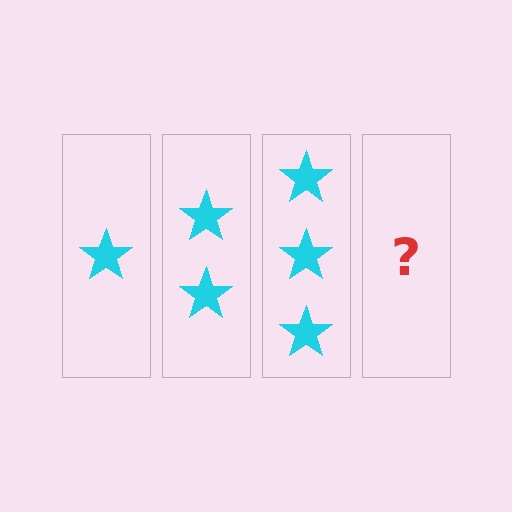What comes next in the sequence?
The next element should be 4 stars.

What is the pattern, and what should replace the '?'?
The pattern is that each step adds one more star. The '?' should be 4 stars.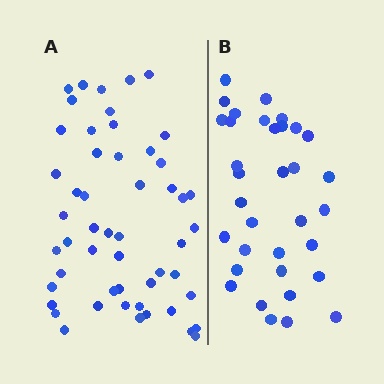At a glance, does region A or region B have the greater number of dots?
Region A (the left region) has more dots.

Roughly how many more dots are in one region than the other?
Region A has approximately 20 more dots than region B.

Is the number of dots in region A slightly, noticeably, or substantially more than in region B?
Region A has substantially more. The ratio is roughly 1.5 to 1.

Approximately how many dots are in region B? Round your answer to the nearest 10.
About 30 dots. (The exact count is 34, which rounds to 30.)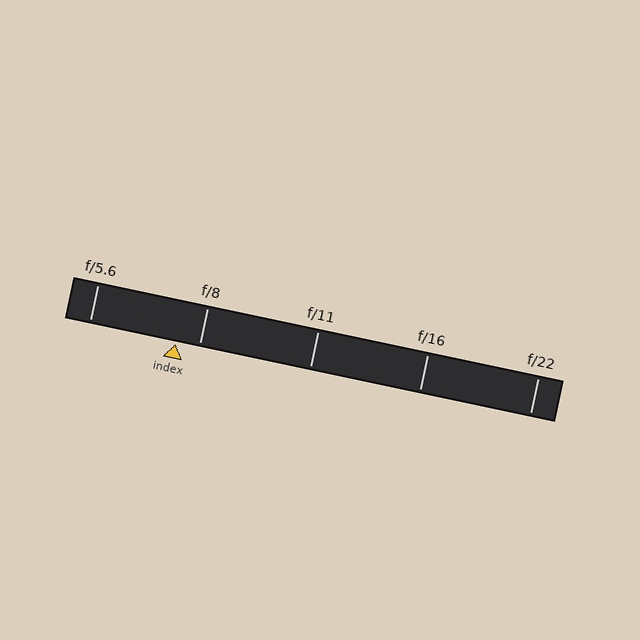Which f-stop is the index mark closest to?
The index mark is closest to f/8.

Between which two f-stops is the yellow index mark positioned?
The index mark is between f/5.6 and f/8.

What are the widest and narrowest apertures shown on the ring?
The widest aperture shown is f/5.6 and the narrowest is f/22.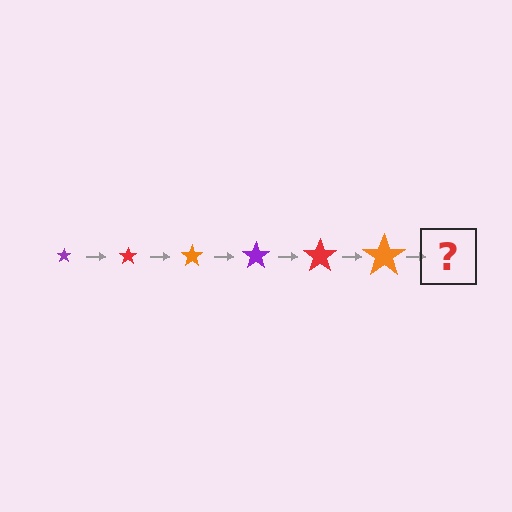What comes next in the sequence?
The next element should be a purple star, larger than the previous one.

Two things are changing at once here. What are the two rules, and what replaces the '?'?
The two rules are that the star grows larger each step and the color cycles through purple, red, and orange. The '?' should be a purple star, larger than the previous one.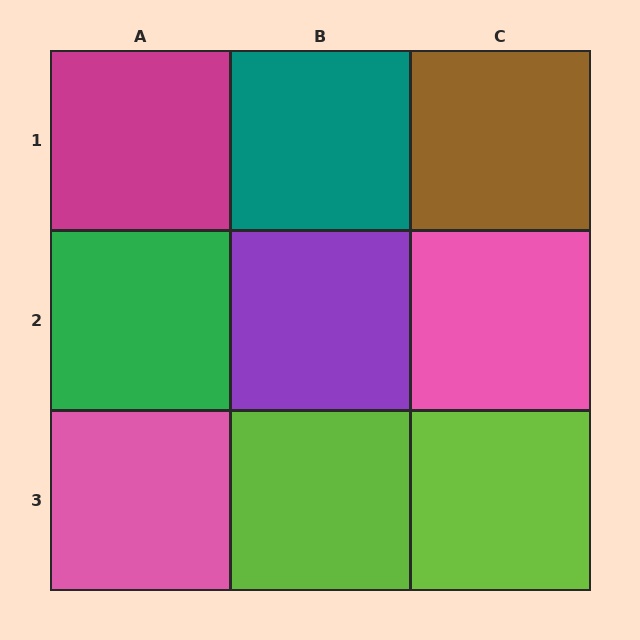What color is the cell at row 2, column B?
Purple.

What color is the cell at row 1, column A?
Magenta.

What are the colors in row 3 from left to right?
Pink, lime, lime.